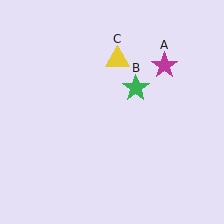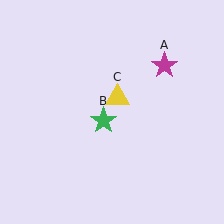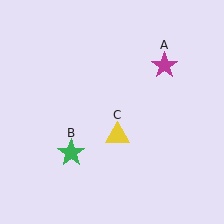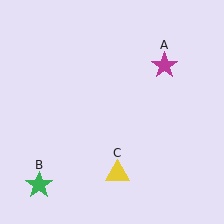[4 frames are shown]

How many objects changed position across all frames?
2 objects changed position: green star (object B), yellow triangle (object C).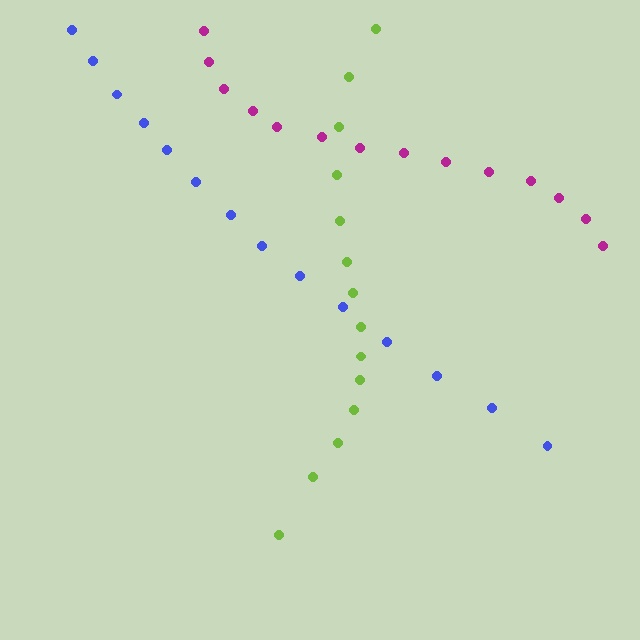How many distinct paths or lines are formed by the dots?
There are 3 distinct paths.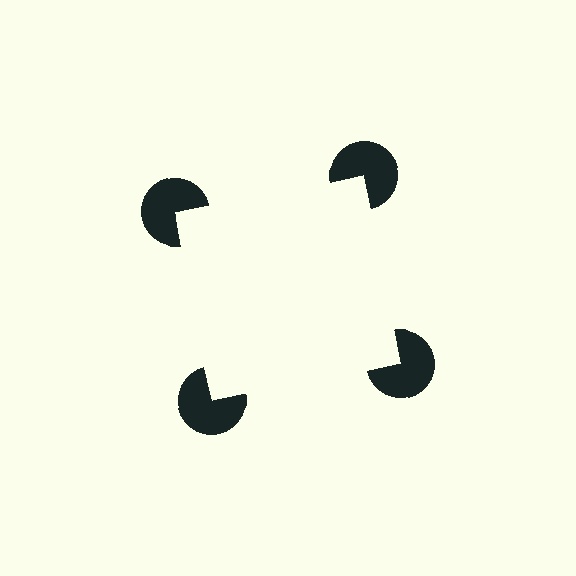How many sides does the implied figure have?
4 sides.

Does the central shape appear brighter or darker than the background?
It typically appears slightly brighter than the background, even though no actual brightness change is drawn.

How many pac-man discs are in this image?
There are 4 — one at each vertex of the illusory square.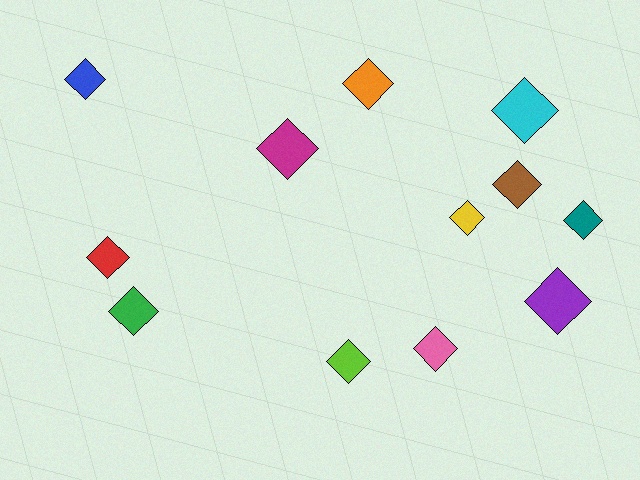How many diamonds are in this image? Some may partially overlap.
There are 12 diamonds.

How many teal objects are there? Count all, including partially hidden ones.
There is 1 teal object.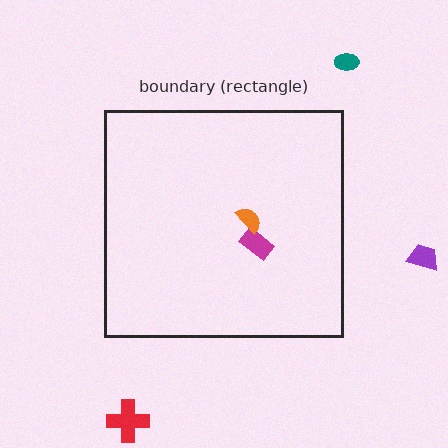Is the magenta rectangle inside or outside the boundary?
Inside.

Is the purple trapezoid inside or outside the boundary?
Outside.